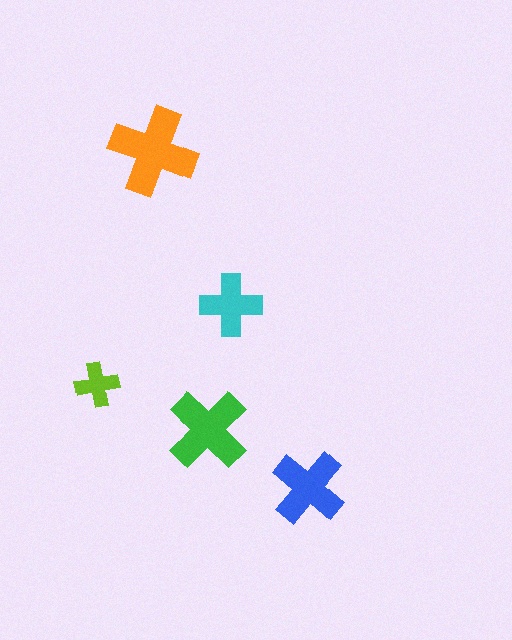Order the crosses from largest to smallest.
the orange one, the green one, the blue one, the cyan one, the lime one.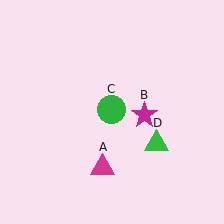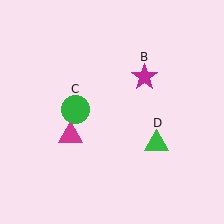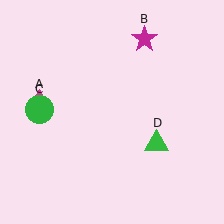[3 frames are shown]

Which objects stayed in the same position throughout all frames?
Green triangle (object D) remained stationary.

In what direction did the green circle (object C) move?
The green circle (object C) moved left.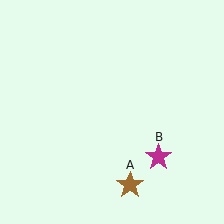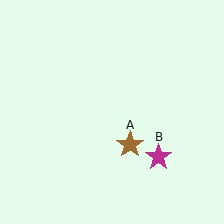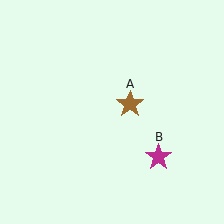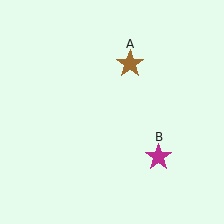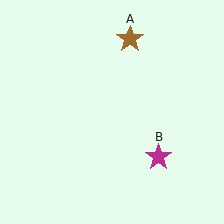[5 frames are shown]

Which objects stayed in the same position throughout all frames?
Magenta star (object B) remained stationary.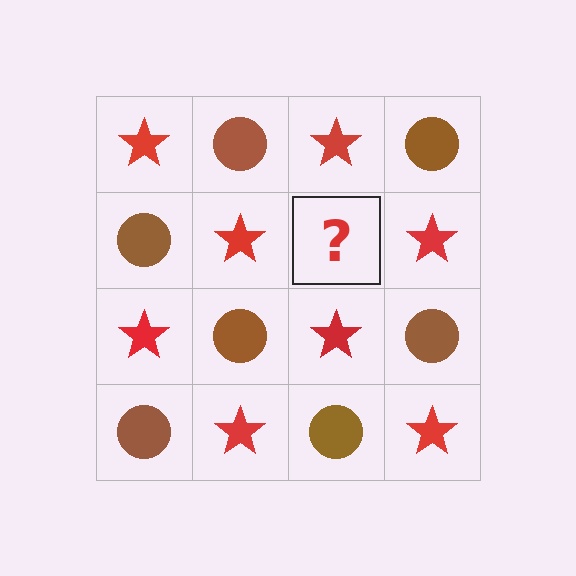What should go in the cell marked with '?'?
The missing cell should contain a brown circle.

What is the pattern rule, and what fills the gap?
The rule is that it alternates red star and brown circle in a checkerboard pattern. The gap should be filled with a brown circle.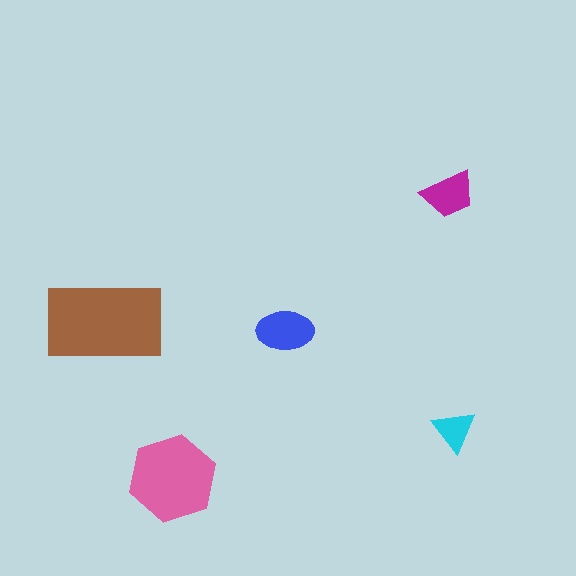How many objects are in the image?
There are 5 objects in the image.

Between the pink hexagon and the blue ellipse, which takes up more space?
The pink hexagon.